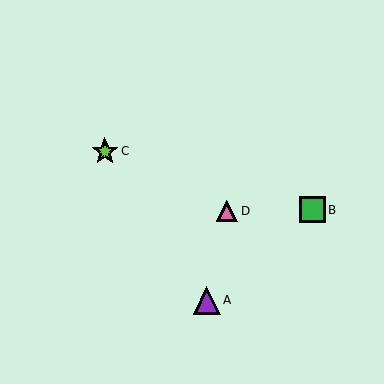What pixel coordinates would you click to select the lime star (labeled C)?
Click at (105, 151) to select the lime star C.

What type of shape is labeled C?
Shape C is a lime star.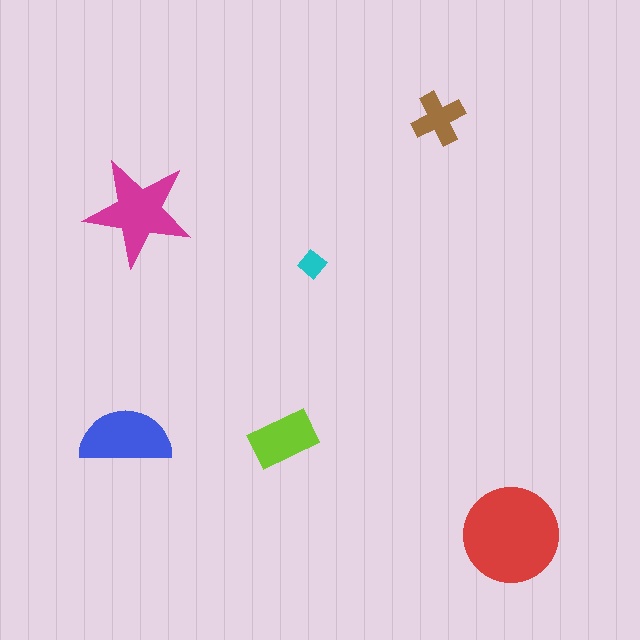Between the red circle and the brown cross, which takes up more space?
The red circle.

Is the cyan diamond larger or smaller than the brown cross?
Smaller.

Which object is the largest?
The red circle.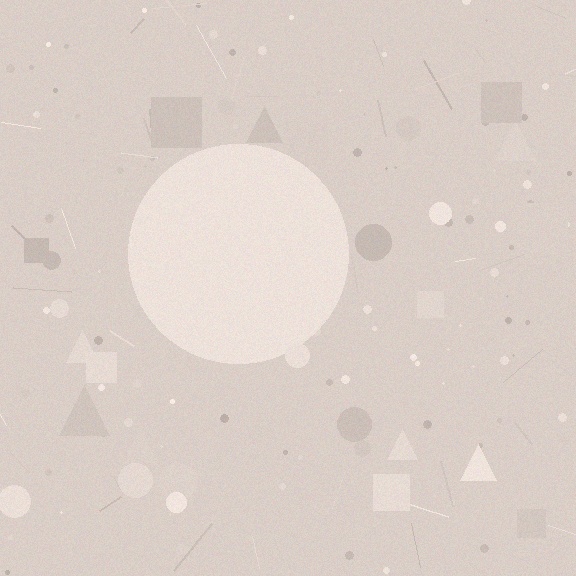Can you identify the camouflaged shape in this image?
The camouflaged shape is a circle.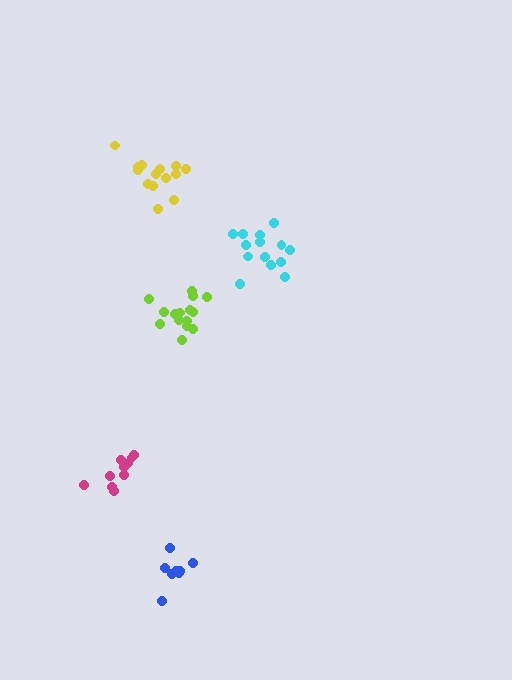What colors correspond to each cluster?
The clusters are colored: lime, cyan, yellow, magenta, blue.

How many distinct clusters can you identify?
There are 5 distinct clusters.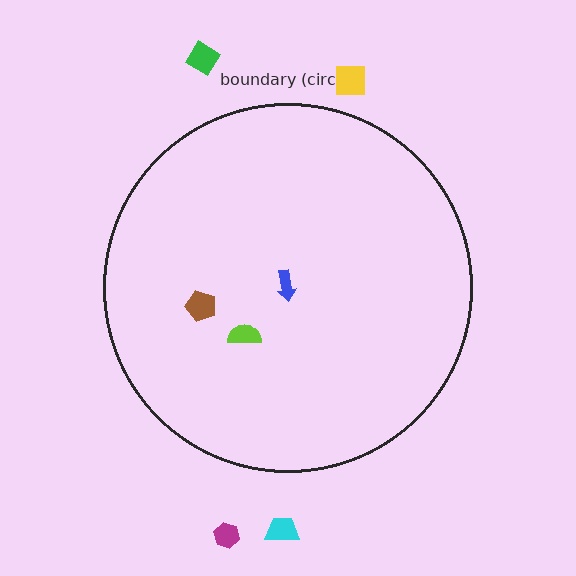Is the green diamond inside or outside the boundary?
Outside.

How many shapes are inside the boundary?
3 inside, 4 outside.